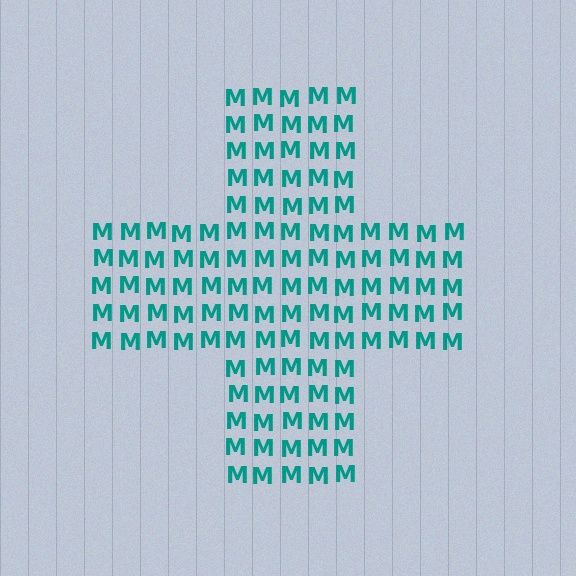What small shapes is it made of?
It is made of small letter M's.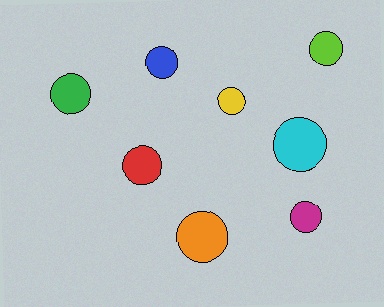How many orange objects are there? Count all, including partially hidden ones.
There is 1 orange object.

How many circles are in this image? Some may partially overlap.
There are 8 circles.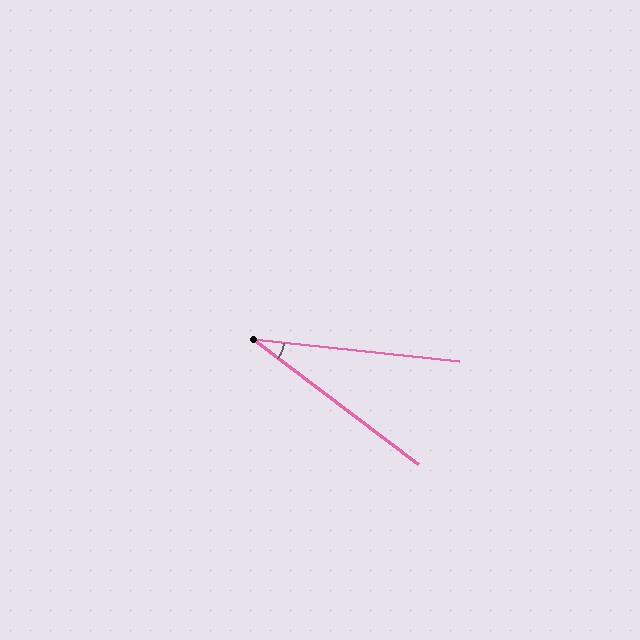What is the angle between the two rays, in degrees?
Approximately 31 degrees.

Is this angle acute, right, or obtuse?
It is acute.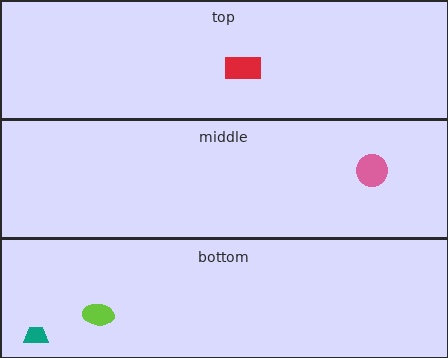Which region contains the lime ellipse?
The bottom region.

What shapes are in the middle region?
The pink circle.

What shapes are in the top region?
The red rectangle.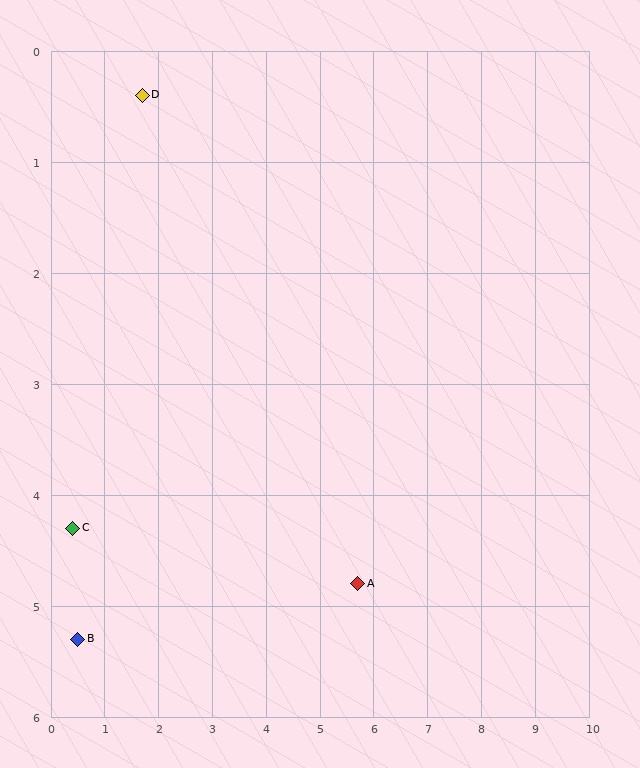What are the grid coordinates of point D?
Point D is at approximately (1.7, 0.4).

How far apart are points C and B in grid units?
Points C and B are about 1.0 grid units apart.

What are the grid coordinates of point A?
Point A is at approximately (5.7, 4.8).